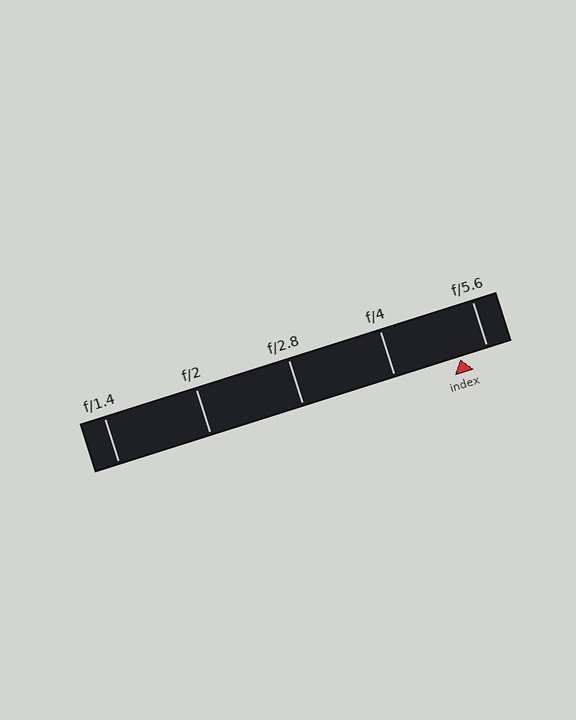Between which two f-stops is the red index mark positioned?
The index mark is between f/4 and f/5.6.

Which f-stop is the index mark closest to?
The index mark is closest to f/5.6.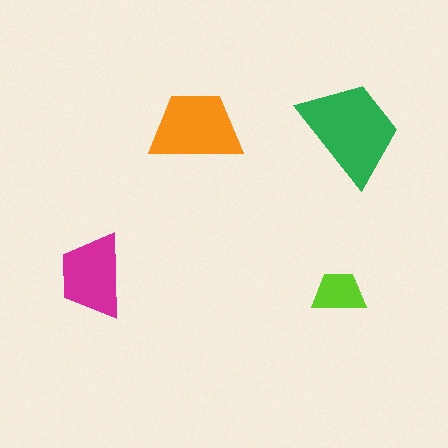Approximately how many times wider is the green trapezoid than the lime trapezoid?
About 2 times wider.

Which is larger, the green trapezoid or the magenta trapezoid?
The green one.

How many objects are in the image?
There are 4 objects in the image.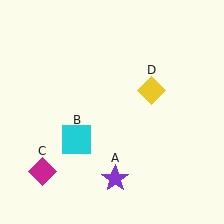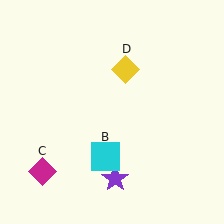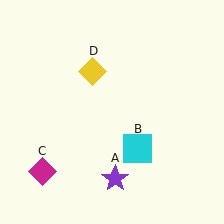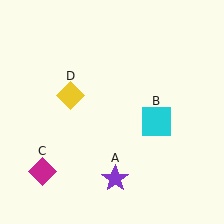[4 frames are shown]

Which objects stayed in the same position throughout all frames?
Purple star (object A) and magenta diamond (object C) remained stationary.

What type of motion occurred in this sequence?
The cyan square (object B), yellow diamond (object D) rotated counterclockwise around the center of the scene.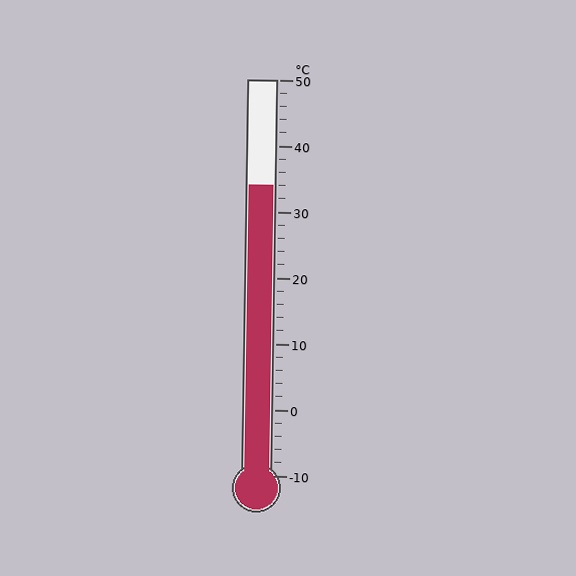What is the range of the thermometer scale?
The thermometer scale ranges from -10°C to 50°C.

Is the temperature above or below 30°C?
The temperature is above 30°C.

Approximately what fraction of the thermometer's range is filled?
The thermometer is filled to approximately 75% of its range.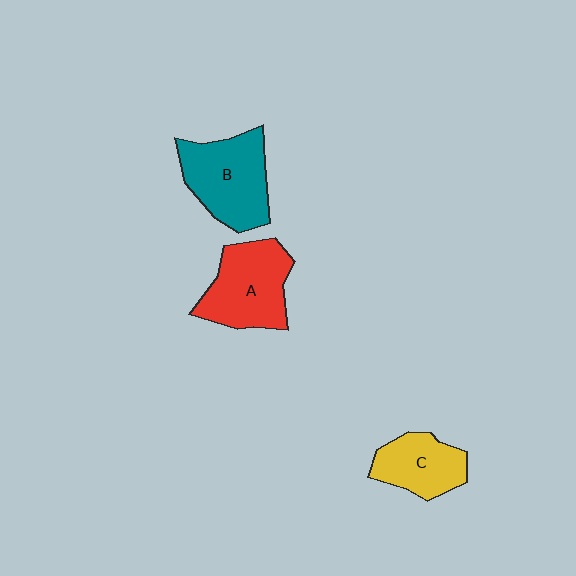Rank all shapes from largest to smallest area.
From largest to smallest: B (teal), A (red), C (yellow).